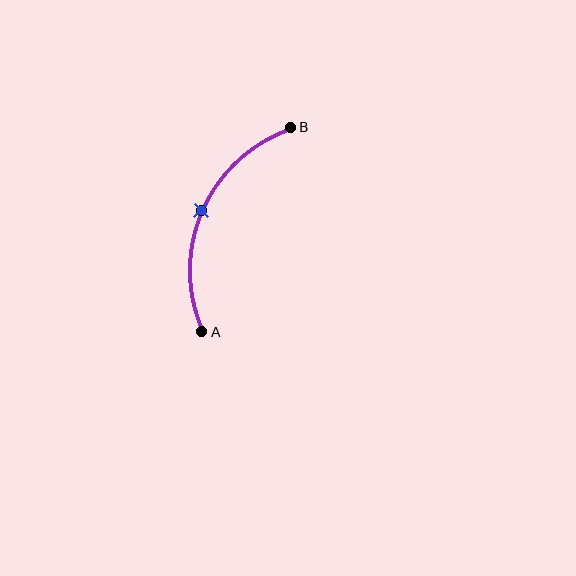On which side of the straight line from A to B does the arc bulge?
The arc bulges to the left of the straight line connecting A and B.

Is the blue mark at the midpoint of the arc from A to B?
Yes. The blue mark lies on the arc at equal arc-length from both A and B — it is the arc midpoint.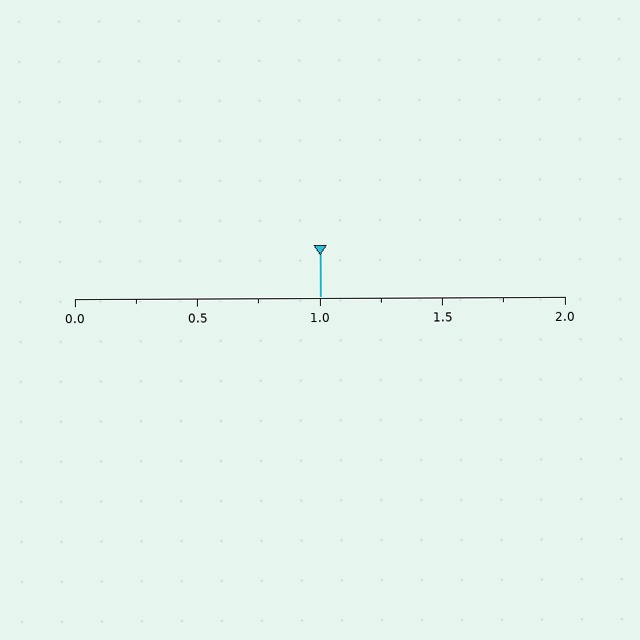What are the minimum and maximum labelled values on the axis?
The axis runs from 0.0 to 2.0.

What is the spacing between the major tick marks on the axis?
The major ticks are spaced 0.5 apart.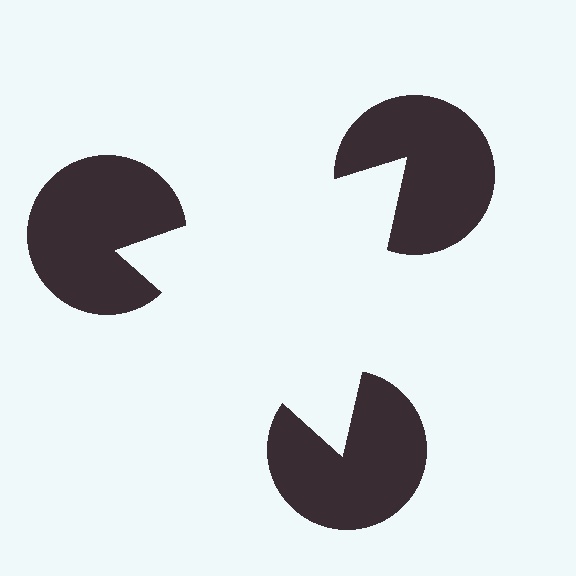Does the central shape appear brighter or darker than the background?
It typically appears slightly brighter than the background, even though no actual brightness change is drawn.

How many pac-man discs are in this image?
There are 3 — one at each vertex of the illusory triangle.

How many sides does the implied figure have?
3 sides.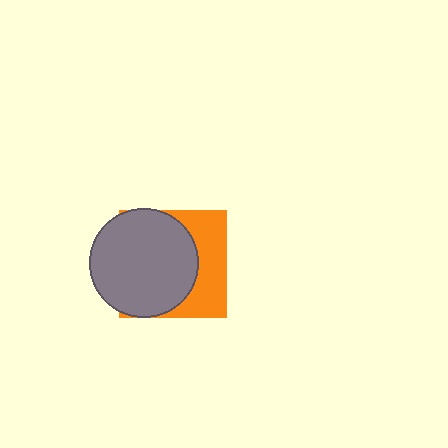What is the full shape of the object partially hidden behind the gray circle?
The partially hidden object is an orange square.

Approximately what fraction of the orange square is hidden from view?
Roughly 63% of the orange square is hidden behind the gray circle.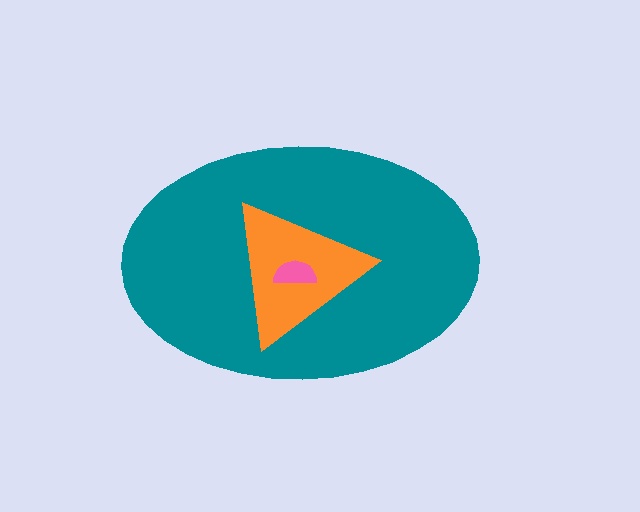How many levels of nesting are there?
3.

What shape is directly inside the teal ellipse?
The orange triangle.